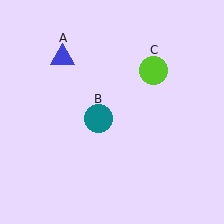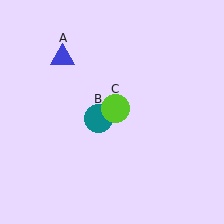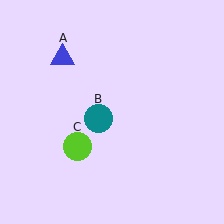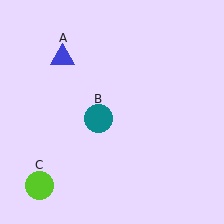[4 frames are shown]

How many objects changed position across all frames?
1 object changed position: lime circle (object C).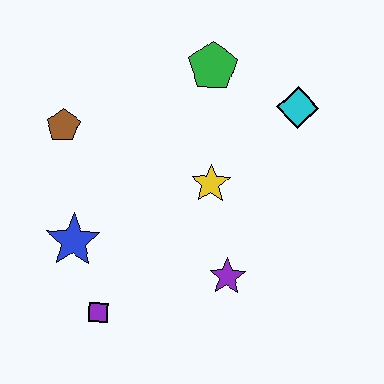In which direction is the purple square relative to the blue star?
The purple square is below the blue star.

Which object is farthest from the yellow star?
The purple square is farthest from the yellow star.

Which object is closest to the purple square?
The blue star is closest to the purple square.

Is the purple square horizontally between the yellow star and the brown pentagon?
Yes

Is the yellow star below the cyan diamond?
Yes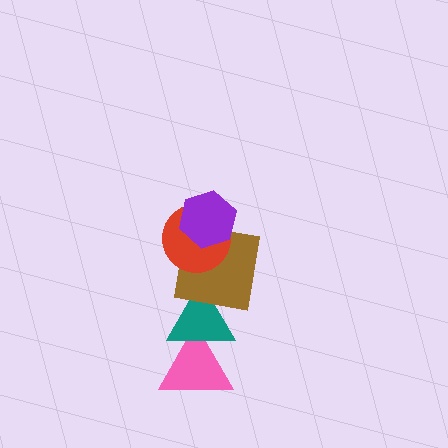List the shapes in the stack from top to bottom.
From top to bottom: the purple hexagon, the red circle, the brown square, the teal triangle, the pink triangle.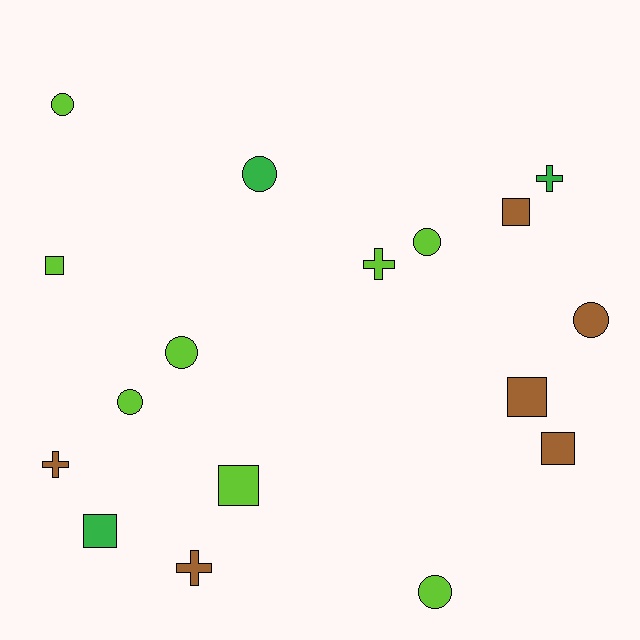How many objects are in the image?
There are 17 objects.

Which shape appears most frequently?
Circle, with 7 objects.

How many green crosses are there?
There is 1 green cross.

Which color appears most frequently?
Lime, with 8 objects.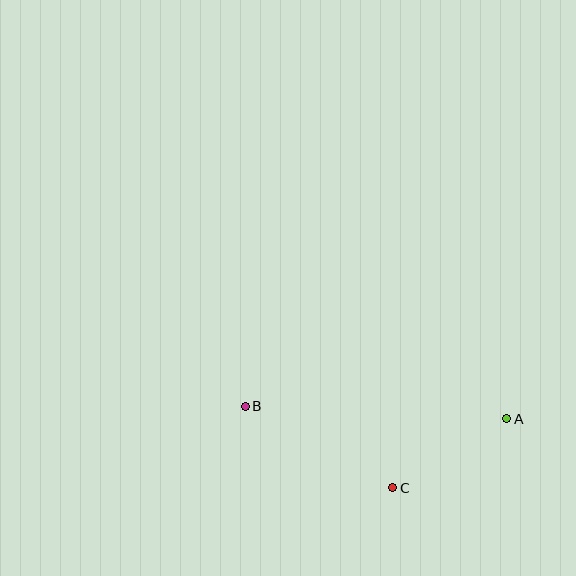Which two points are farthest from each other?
Points A and B are farthest from each other.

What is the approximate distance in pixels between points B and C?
The distance between B and C is approximately 169 pixels.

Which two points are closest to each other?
Points A and C are closest to each other.